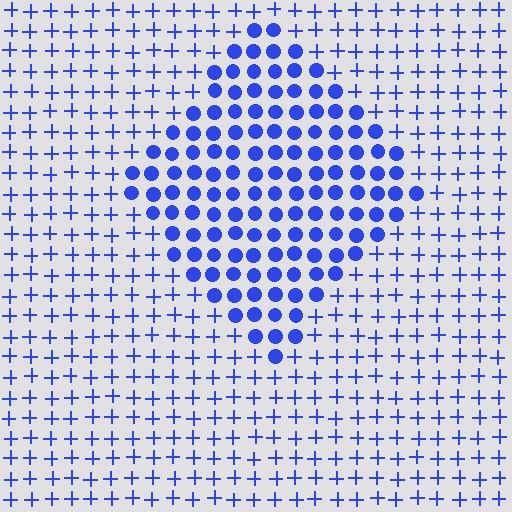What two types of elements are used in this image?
The image uses circles inside the diamond region and plus signs outside it.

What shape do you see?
I see a diamond.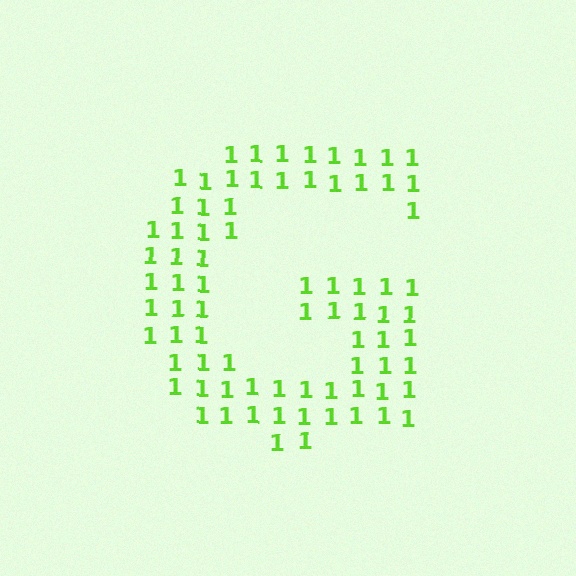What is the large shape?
The large shape is the letter G.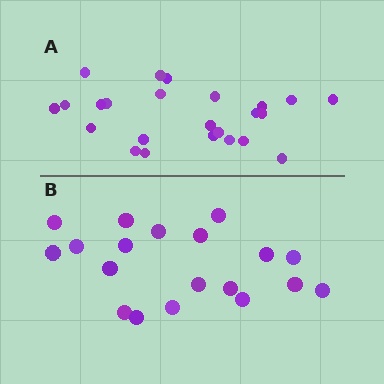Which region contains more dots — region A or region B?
Region A (the top region) has more dots.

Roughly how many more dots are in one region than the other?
Region A has about 5 more dots than region B.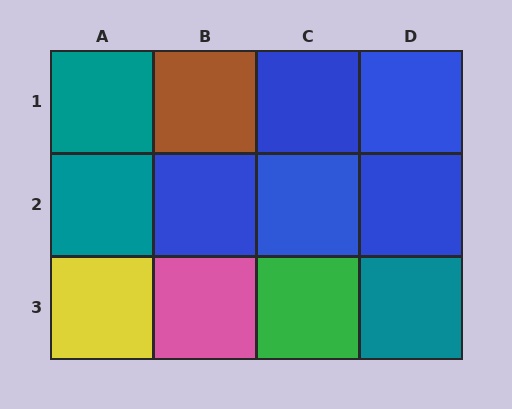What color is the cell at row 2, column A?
Teal.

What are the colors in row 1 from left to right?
Teal, brown, blue, blue.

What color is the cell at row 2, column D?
Blue.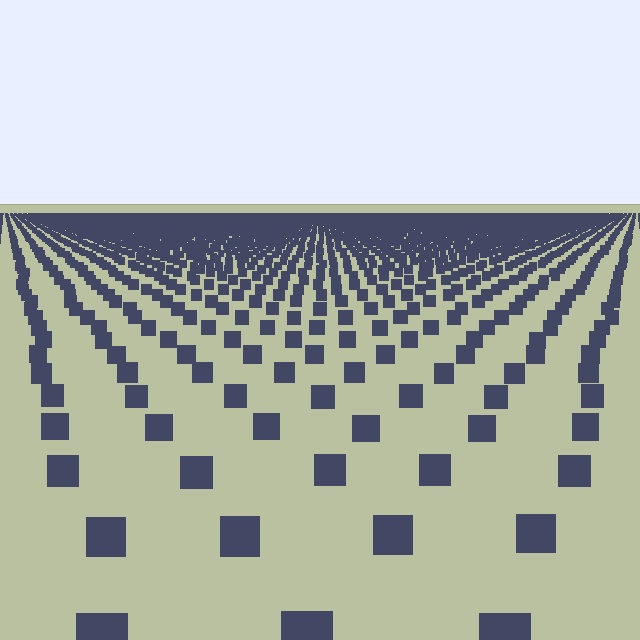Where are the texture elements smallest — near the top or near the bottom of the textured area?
Near the top.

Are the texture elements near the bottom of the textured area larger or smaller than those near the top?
Larger. Near the bottom, elements are closer to the viewer and appear at a bigger on-screen size.